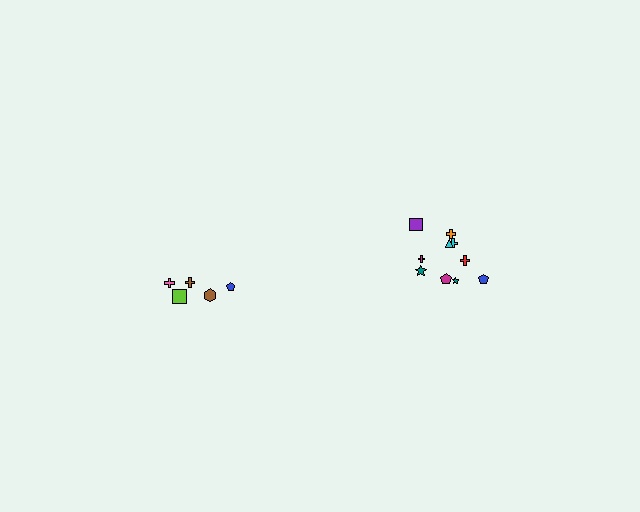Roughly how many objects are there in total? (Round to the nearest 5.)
Roughly 15 objects in total.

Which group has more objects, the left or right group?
The right group.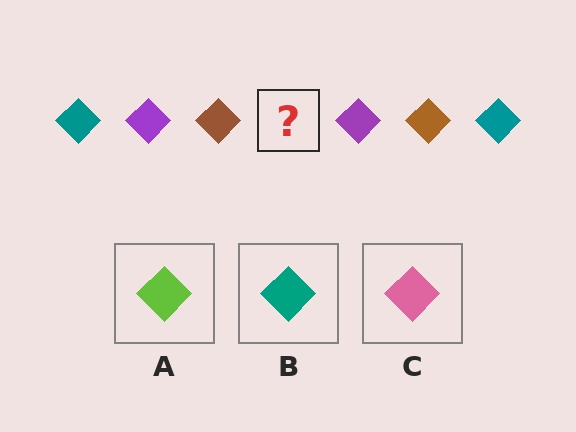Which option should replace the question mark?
Option B.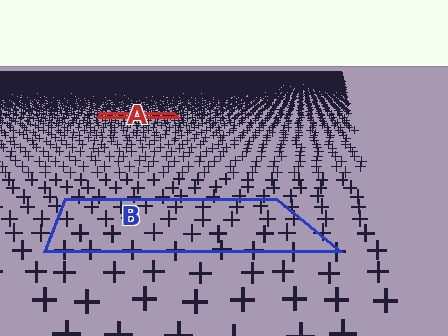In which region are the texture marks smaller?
The texture marks are smaller in region A, because it is farther away.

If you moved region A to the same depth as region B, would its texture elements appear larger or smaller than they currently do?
They would appear larger. At a closer depth, the same texture elements are projected at a bigger on-screen size.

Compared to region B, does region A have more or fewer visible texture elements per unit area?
Region A has more texture elements per unit area — they are packed more densely because it is farther away.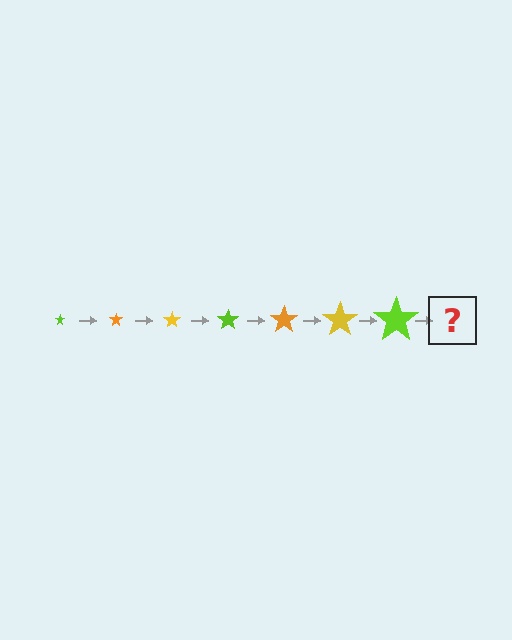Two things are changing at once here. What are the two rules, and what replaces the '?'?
The two rules are that the star grows larger each step and the color cycles through lime, orange, and yellow. The '?' should be an orange star, larger than the previous one.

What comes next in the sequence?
The next element should be an orange star, larger than the previous one.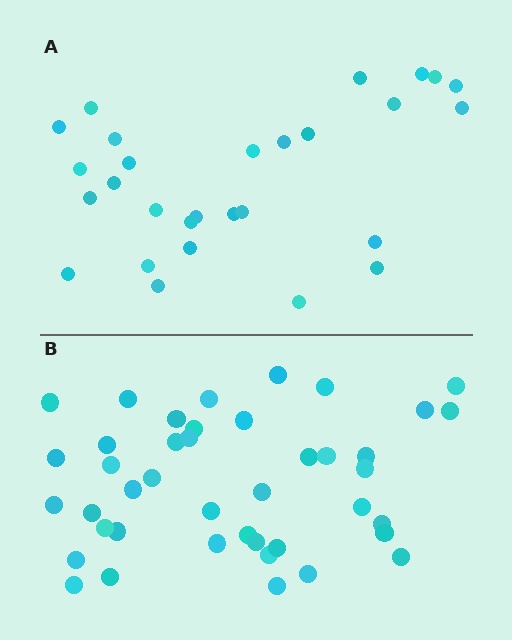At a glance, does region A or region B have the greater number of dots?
Region B (the bottom region) has more dots.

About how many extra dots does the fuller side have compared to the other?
Region B has approximately 15 more dots than region A.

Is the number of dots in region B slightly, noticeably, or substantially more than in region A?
Region B has substantially more. The ratio is roughly 1.5 to 1.